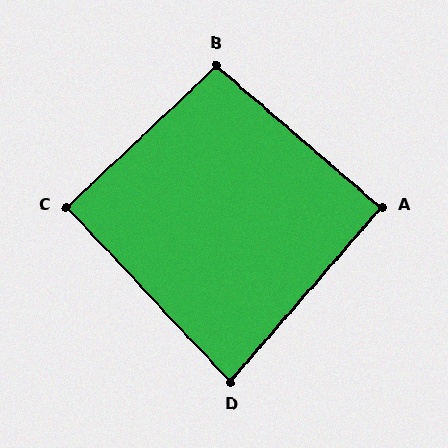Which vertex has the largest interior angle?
B, at approximately 96 degrees.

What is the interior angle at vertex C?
Approximately 90 degrees (approximately right).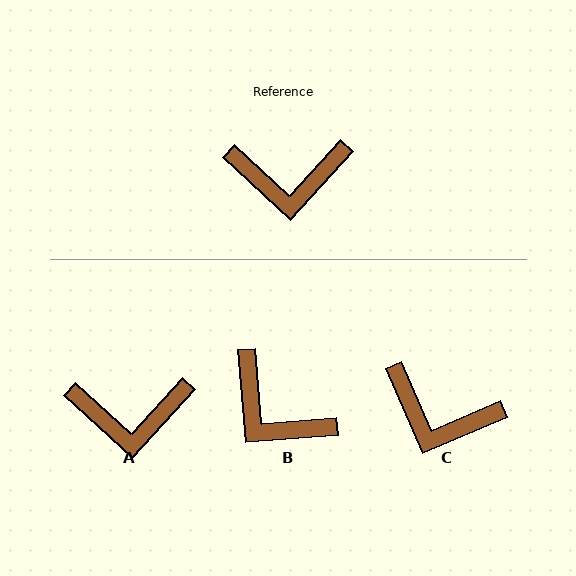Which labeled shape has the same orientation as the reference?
A.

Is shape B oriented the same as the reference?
No, it is off by about 43 degrees.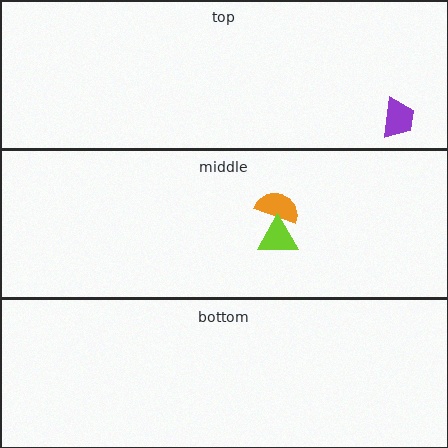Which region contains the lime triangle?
The middle region.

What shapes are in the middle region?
The orange semicircle, the lime triangle.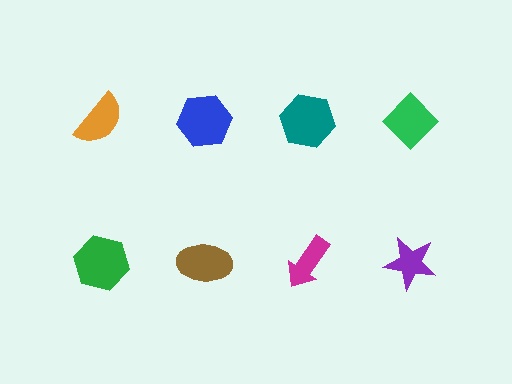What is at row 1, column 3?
A teal hexagon.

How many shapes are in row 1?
4 shapes.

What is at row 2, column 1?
A green hexagon.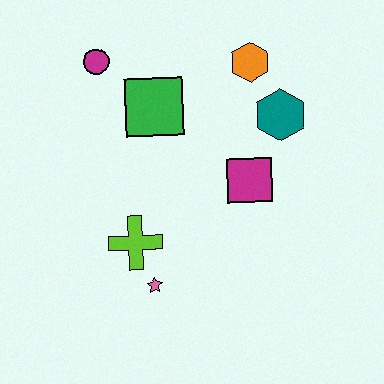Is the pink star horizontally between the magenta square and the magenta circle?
Yes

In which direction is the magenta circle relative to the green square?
The magenta circle is to the left of the green square.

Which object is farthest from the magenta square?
The magenta circle is farthest from the magenta square.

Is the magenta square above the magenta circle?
No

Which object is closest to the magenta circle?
The green square is closest to the magenta circle.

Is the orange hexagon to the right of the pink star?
Yes